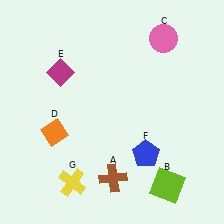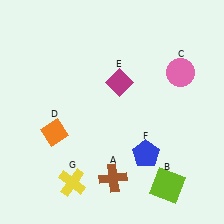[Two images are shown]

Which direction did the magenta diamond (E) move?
The magenta diamond (E) moved right.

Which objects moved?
The objects that moved are: the pink circle (C), the magenta diamond (E).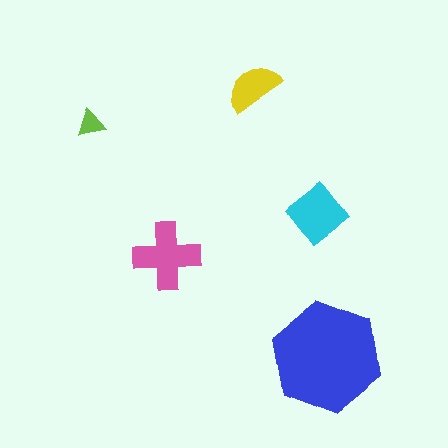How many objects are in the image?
There are 5 objects in the image.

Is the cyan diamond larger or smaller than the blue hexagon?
Smaller.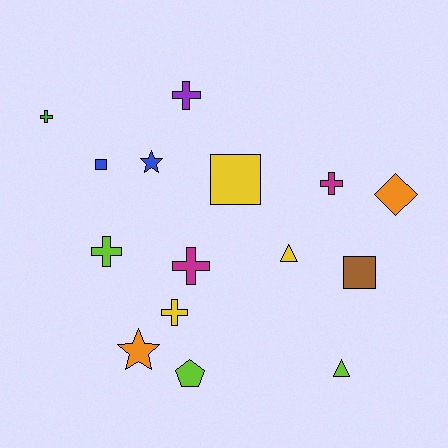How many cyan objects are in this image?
There are no cyan objects.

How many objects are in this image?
There are 15 objects.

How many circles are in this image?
There are no circles.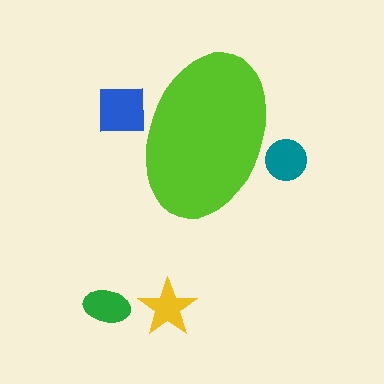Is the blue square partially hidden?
Yes, the blue square is partially hidden behind the lime ellipse.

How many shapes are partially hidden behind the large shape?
2 shapes are partially hidden.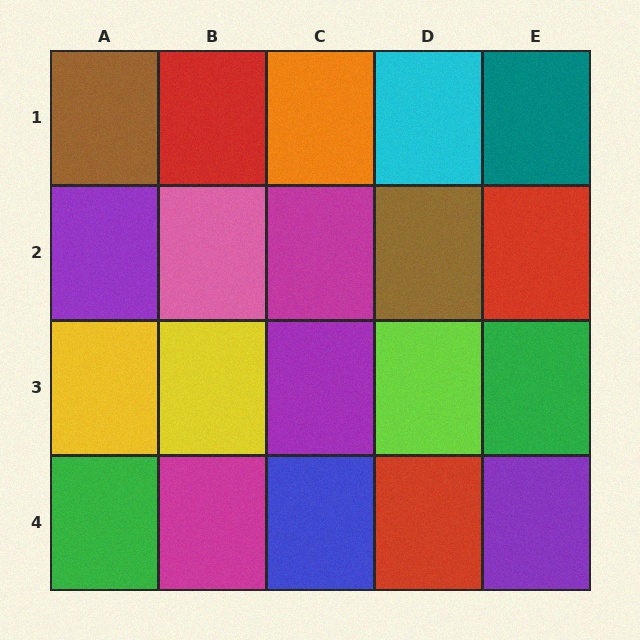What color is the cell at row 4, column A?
Green.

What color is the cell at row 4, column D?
Red.